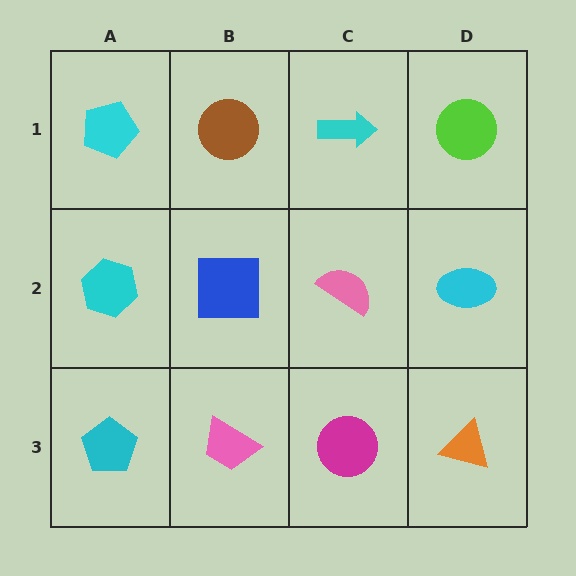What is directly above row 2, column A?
A cyan pentagon.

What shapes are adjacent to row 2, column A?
A cyan pentagon (row 1, column A), a cyan pentagon (row 3, column A), a blue square (row 2, column B).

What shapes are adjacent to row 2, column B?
A brown circle (row 1, column B), a pink trapezoid (row 3, column B), a cyan hexagon (row 2, column A), a pink semicircle (row 2, column C).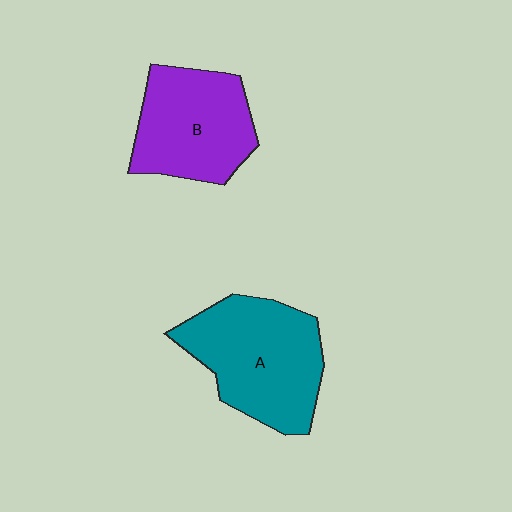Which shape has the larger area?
Shape A (teal).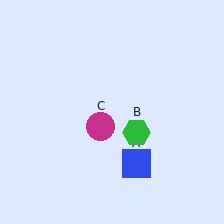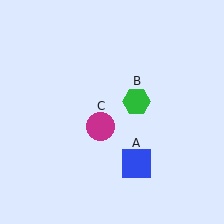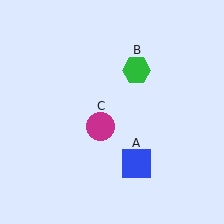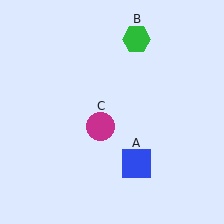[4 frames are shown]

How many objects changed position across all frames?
1 object changed position: green hexagon (object B).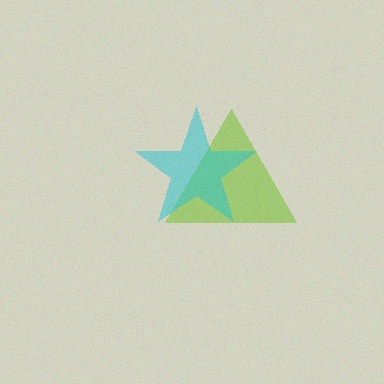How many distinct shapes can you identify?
There are 2 distinct shapes: a lime triangle, a cyan star.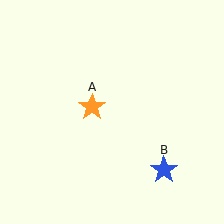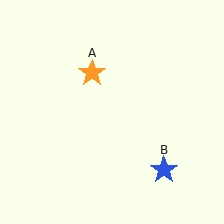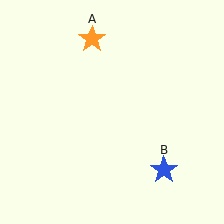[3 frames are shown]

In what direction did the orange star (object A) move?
The orange star (object A) moved up.